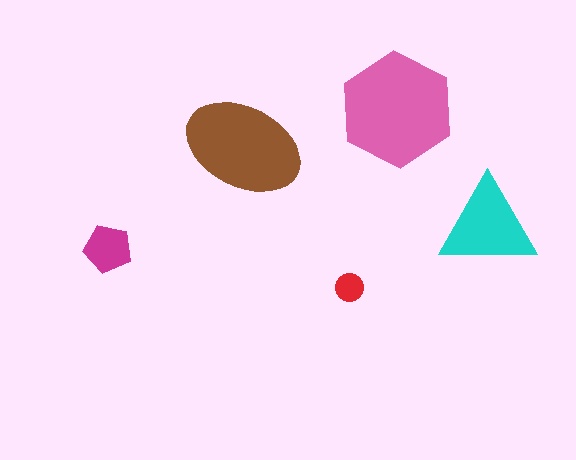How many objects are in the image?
There are 5 objects in the image.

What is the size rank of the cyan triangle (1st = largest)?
3rd.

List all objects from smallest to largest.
The red circle, the magenta pentagon, the cyan triangle, the brown ellipse, the pink hexagon.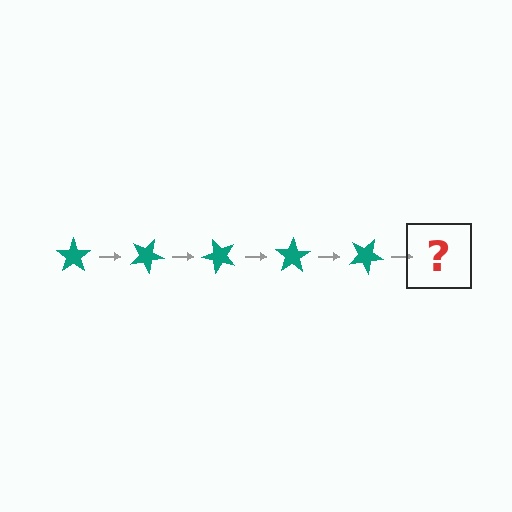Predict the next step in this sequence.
The next step is a teal star rotated 125 degrees.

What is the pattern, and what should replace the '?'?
The pattern is that the star rotates 25 degrees each step. The '?' should be a teal star rotated 125 degrees.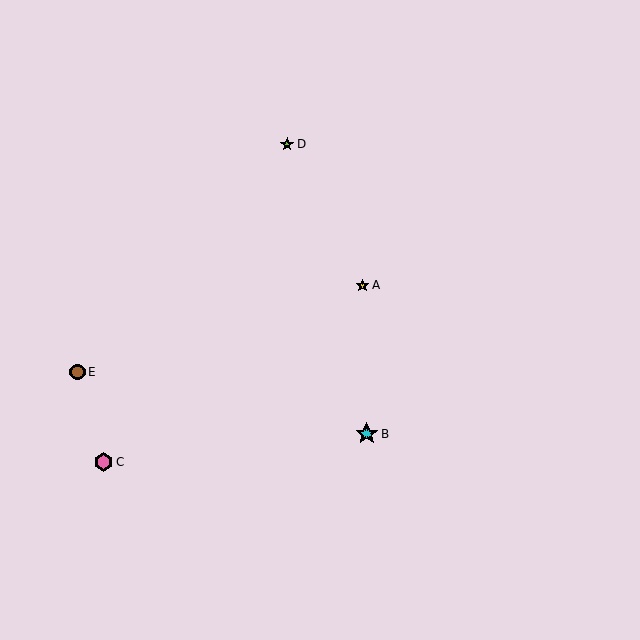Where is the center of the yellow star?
The center of the yellow star is at (362, 285).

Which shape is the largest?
The cyan star (labeled B) is the largest.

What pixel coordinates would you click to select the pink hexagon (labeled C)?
Click at (104, 462) to select the pink hexagon C.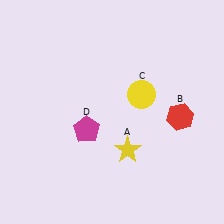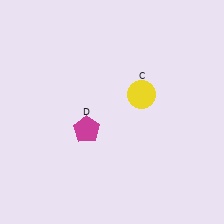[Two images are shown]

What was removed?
The red hexagon (B), the yellow star (A) were removed in Image 2.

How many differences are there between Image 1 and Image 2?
There are 2 differences between the two images.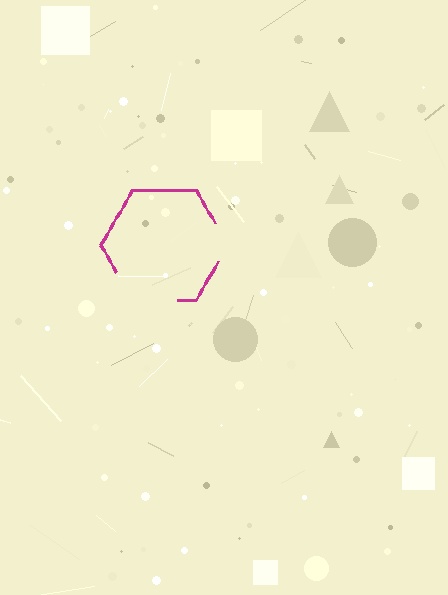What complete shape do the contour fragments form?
The contour fragments form a hexagon.